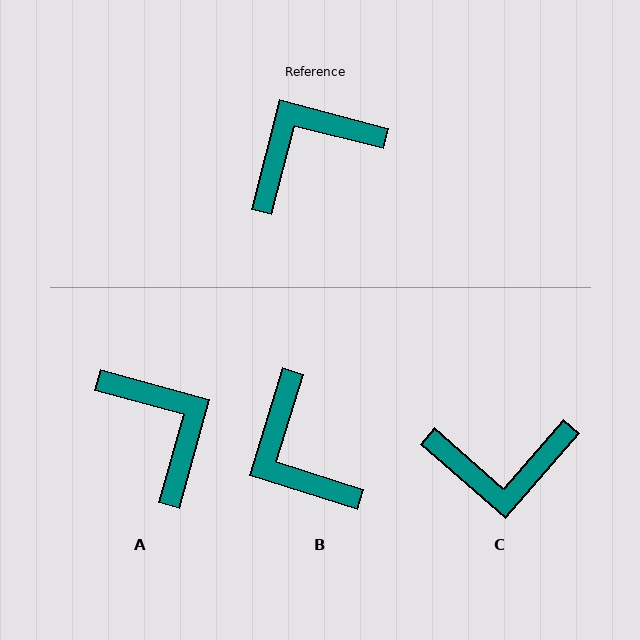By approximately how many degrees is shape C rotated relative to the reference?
Approximately 153 degrees counter-clockwise.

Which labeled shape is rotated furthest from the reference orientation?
C, about 153 degrees away.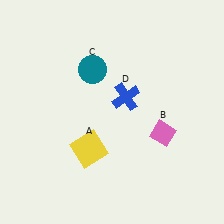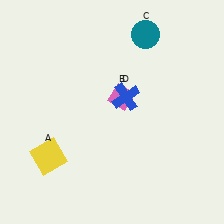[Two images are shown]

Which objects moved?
The objects that moved are: the yellow square (A), the pink diamond (B), the teal circle (C).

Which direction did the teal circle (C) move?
The teal circle (C) moved right.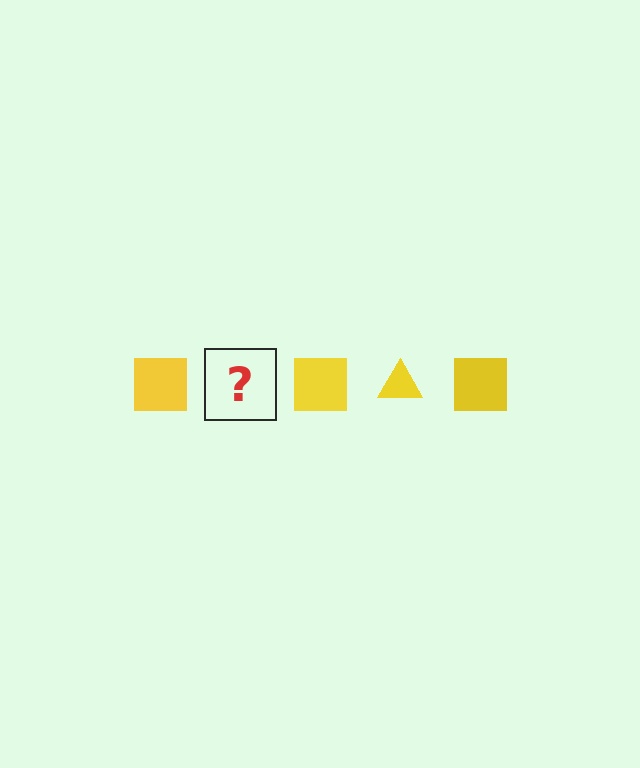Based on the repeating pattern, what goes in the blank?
The blank should be a yellow triangle.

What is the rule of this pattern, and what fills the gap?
The rule is that the pattern cycles through square, triangle shapes in yellow. The gap should be filled with a yellow triangle.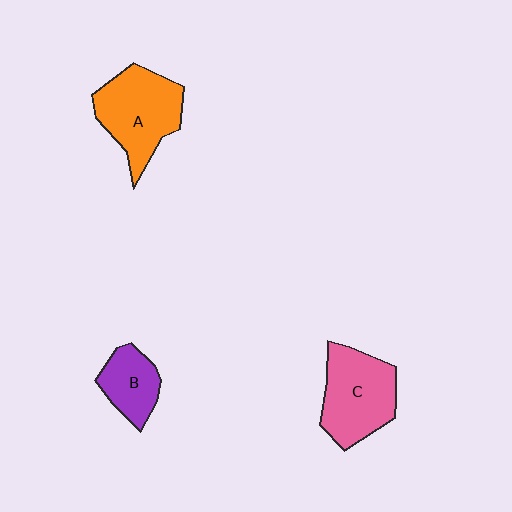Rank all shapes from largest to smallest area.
From largest to smallest: A (orange), C (pink), B (purple).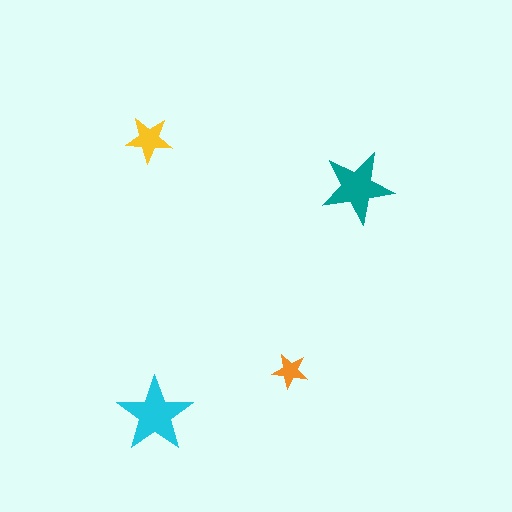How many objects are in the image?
There are 4 objects in the image.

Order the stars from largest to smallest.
the cyan one, the teal one, the yellow one, the orange one.